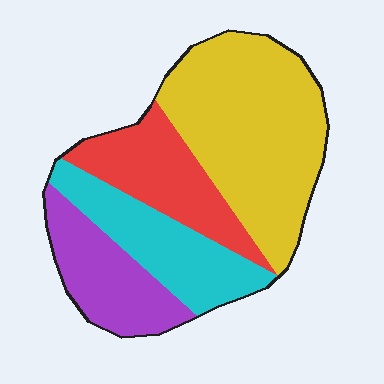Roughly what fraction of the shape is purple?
Purple covers roughly 20% of the shape.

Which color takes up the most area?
Yellow, at roughly 40%.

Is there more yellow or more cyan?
Yellow.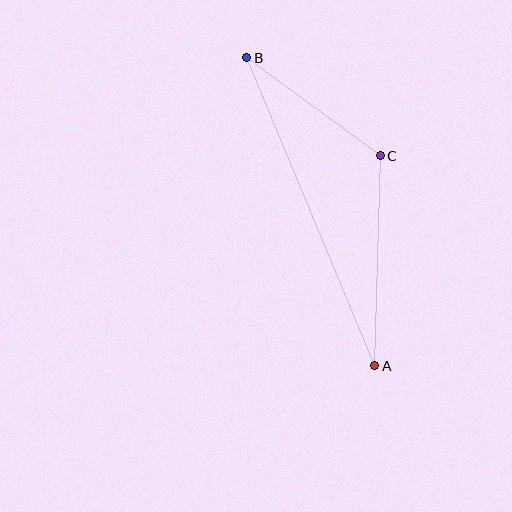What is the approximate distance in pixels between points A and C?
The distance between A and C is approximately 210 pixels.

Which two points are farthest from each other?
Points A and B are farthest from each other.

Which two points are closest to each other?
Points B and C are closest to each other.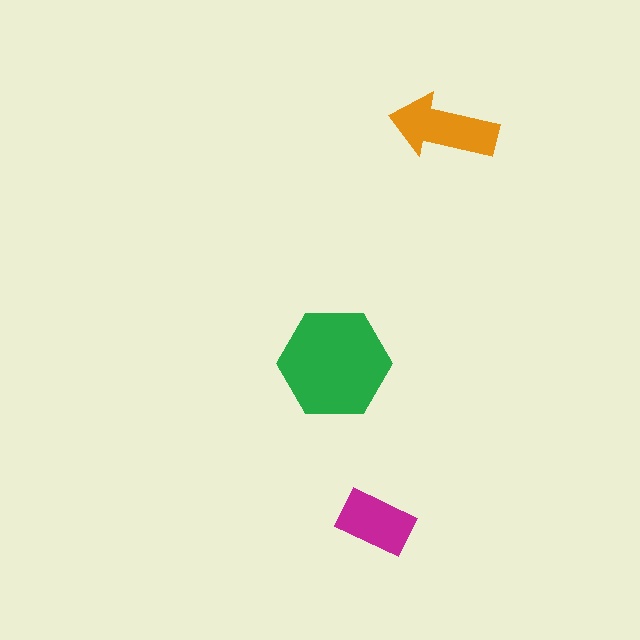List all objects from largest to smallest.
The green hexagon, the orange arrow, the magenta rectangle.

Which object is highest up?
The orange arrow is topmost.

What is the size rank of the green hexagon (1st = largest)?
1st.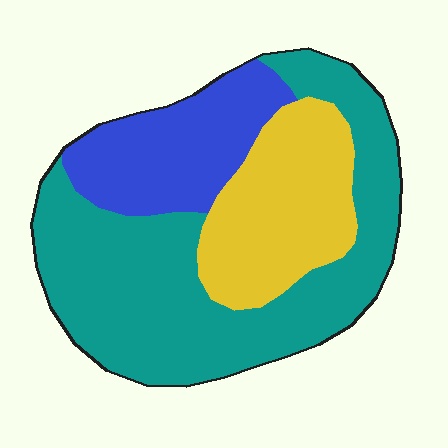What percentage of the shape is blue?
Blue takes up about one fifth (1/5) of the shape.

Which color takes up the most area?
Teal, at roughly 55%.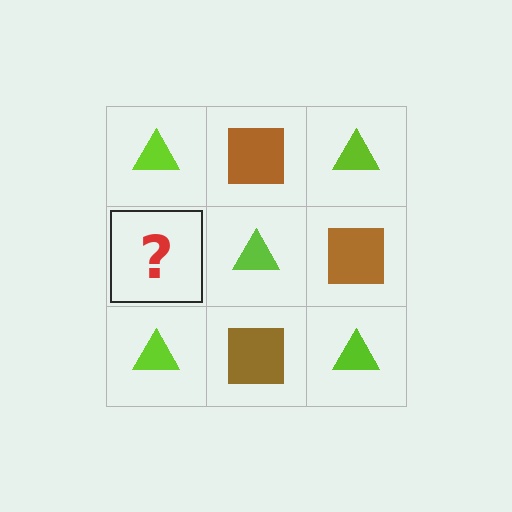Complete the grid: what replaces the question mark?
The question mark should be replaced with a brown square.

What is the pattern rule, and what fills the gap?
The rule is that it alternates lime triangle and brown square in a checkerboard pattern. The gap should be filled with a brown square.